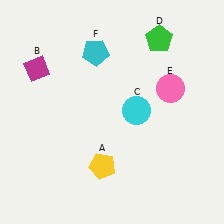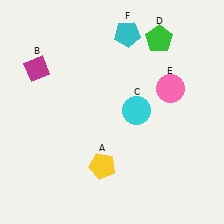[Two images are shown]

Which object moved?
The cyan pentagon (F) moved right.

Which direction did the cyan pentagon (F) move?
The cyan pentagon (F) moved right.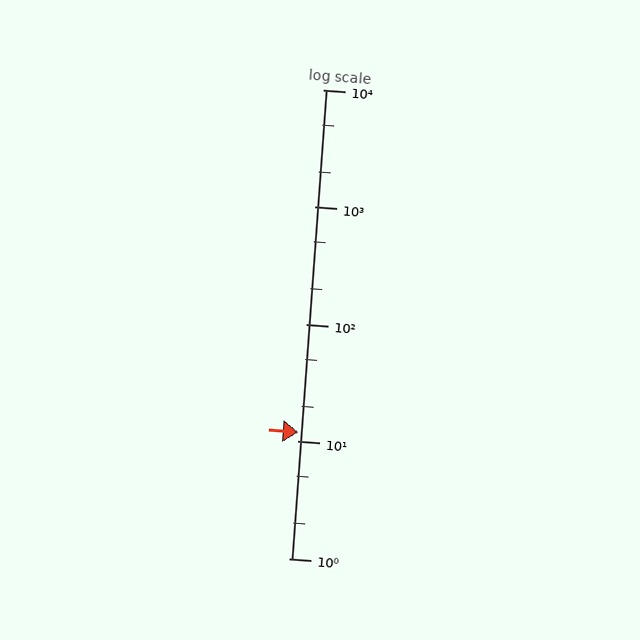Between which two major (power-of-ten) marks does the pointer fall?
The pointer is between 10 and 100.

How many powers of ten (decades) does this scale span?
The scale spans 4 decades, from 1 to 10000.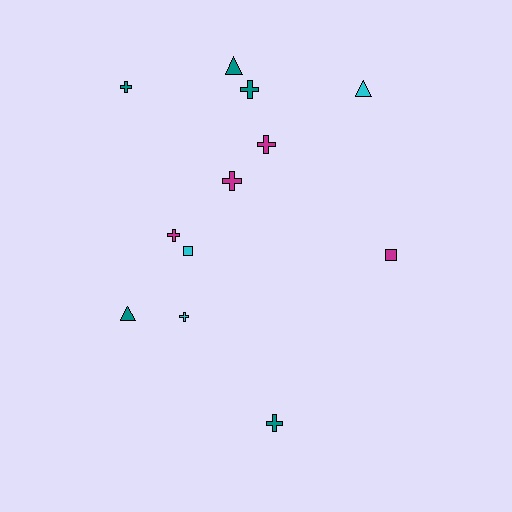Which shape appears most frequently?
Cross, with 7 objects.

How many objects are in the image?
There are 12 objects.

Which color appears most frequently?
Teal, with 5 objects.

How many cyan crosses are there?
There is 1 cyan cross.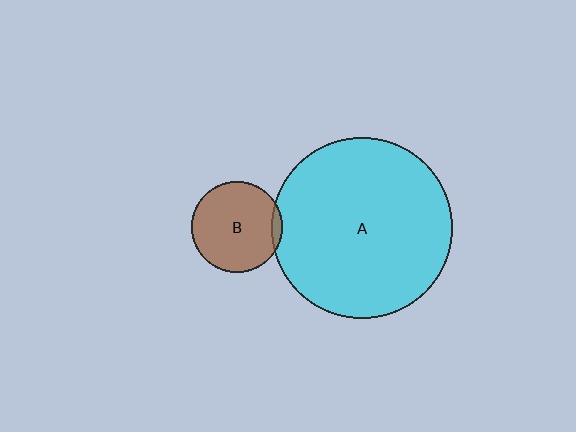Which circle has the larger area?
Circle A (cyan).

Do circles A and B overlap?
Yes.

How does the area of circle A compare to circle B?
Approximately 3.9 times.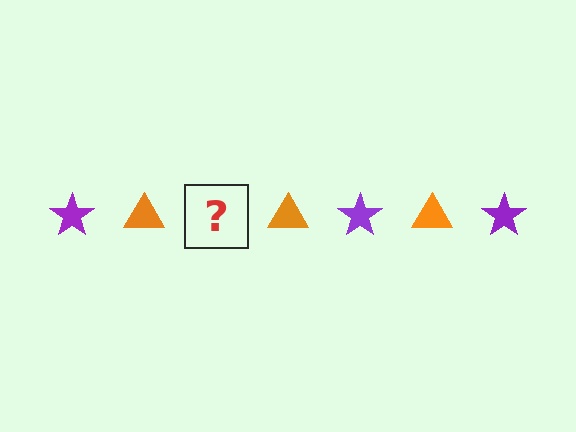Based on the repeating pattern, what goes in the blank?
The blank should be a purple star.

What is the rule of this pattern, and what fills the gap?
The rule is that the pattern alternates between purple star and orange triangle. The gap should be filled with a purple star.